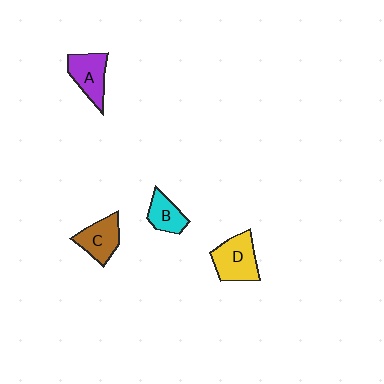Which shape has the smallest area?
Shape B (cyan).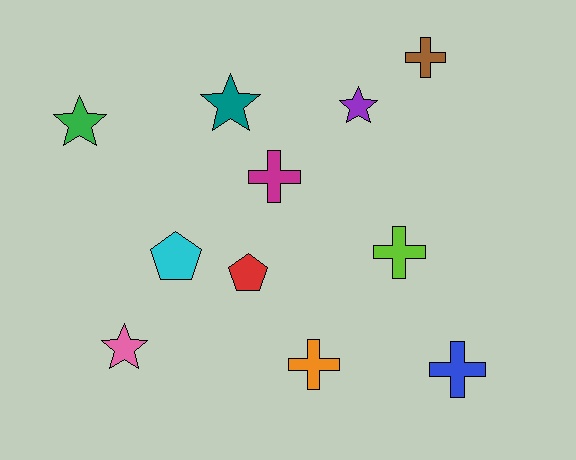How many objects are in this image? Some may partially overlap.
There are 11 objects.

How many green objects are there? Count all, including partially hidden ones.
There is 1 green object.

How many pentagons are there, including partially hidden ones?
There are 2 pentagons.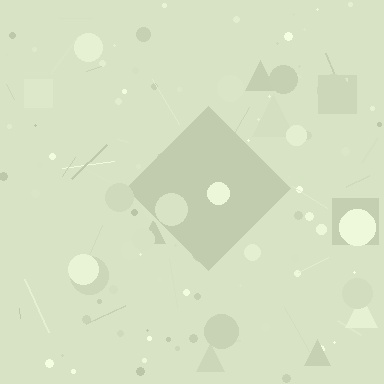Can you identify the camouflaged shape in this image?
The camouflaged shape is a diamond.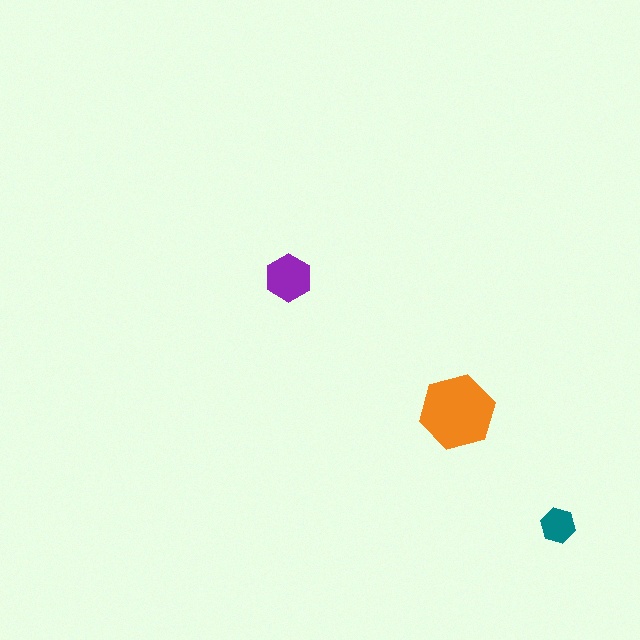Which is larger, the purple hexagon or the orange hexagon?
The orange one.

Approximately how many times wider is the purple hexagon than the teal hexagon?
About 1.5 times wider.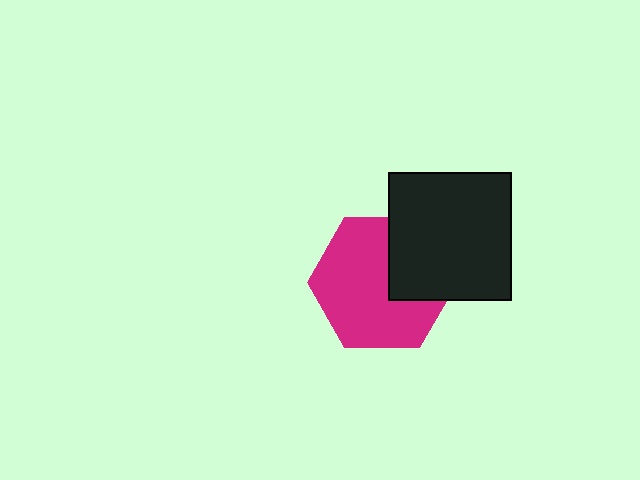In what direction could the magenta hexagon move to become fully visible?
The magenta hexagon could move toward the lower-left. That would shift it out from behind the black rectangle entirely.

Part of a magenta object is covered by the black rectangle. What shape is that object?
It is a hexagon.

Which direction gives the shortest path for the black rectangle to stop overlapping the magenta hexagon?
Moving toward the upper-right gives the shortest separation.